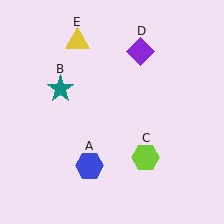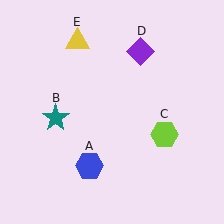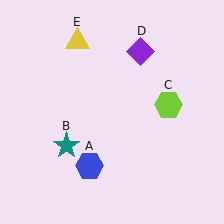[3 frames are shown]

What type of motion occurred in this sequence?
The teal star (object B), lime hexagon (object C) rotated counterclockwise around the center of the scene.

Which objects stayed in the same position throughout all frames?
Blue hexagon (object A) and purple diamond (object D) and yellow triangle (object E) remained stationary.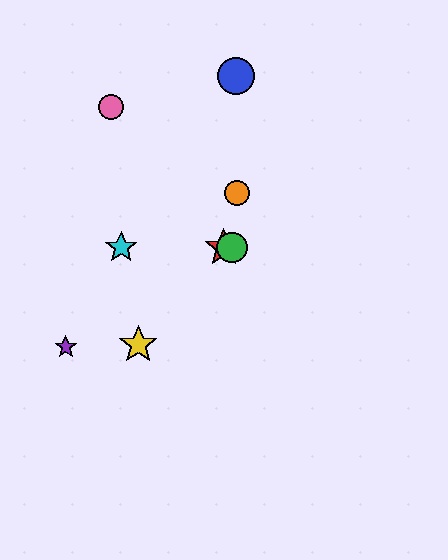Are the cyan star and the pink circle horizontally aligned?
No, the cyan star is at y≈248 and the pink circle is at y≈107.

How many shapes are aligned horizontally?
3 shapes (the red star, the green circle, the cyan star) are aligned horizontally.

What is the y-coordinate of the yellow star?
The yellow star is at y≈344.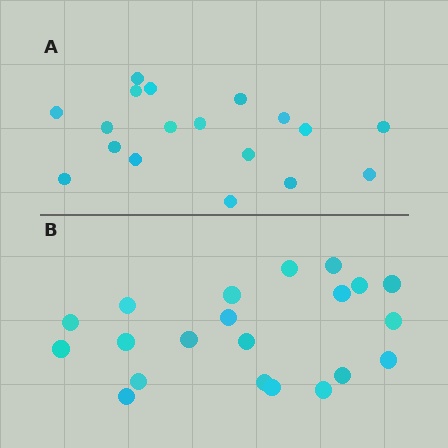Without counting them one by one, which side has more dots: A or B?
Region B (the bottom region) has more dots.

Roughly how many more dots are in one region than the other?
Region B has just a few more — roughly 2 or 3 more dots than region A.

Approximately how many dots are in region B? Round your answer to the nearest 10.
About 20 dots. (The exact count is 21, which rounds to 20.)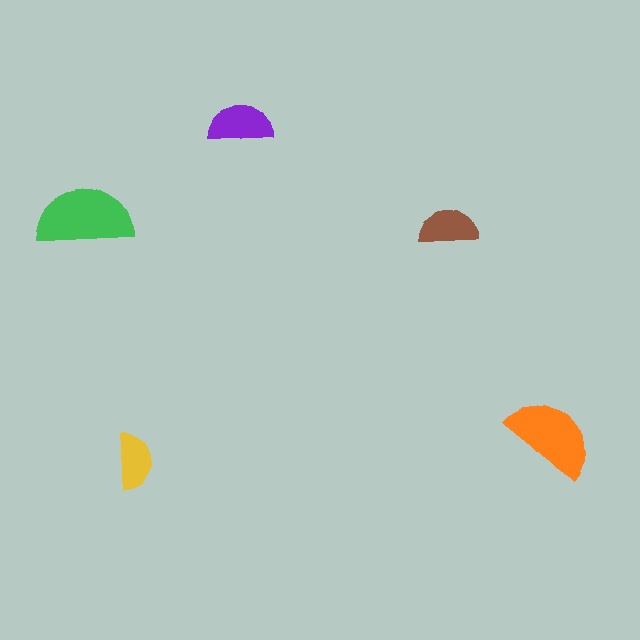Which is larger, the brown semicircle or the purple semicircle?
The purple one.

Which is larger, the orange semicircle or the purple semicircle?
The orange one.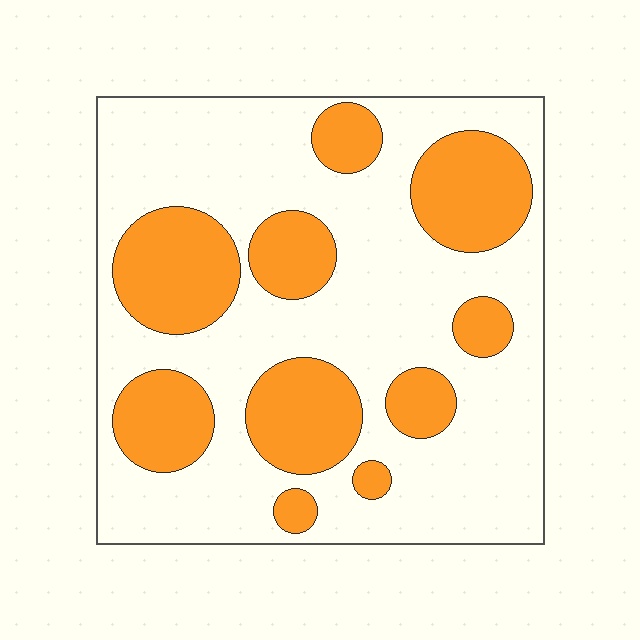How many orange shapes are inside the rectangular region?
10.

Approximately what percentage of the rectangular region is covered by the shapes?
Approximately 30%.